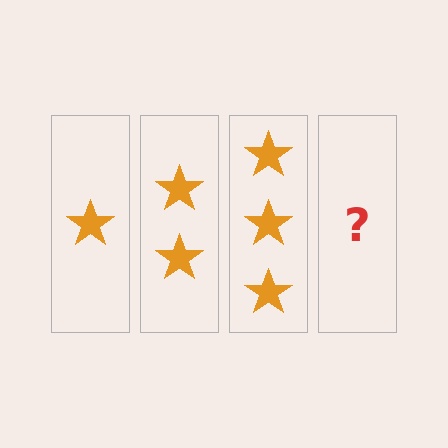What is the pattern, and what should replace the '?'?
The pattern is that each step adds one more star. The '?' should be 4 stars.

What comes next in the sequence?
The next element should be 4 stars.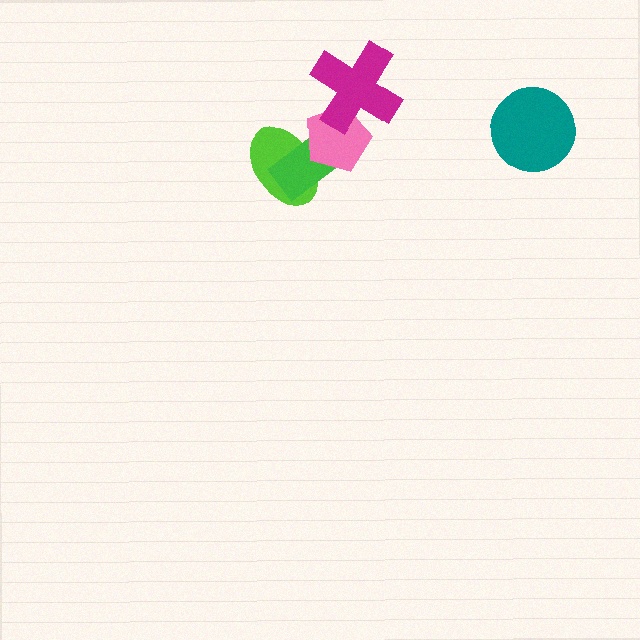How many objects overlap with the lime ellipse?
2 objects overlap with the lime ellipse.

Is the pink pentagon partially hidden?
Yes, it is partially covered by another shape.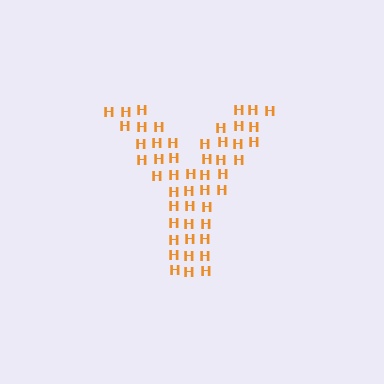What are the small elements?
The small elements are letter H's.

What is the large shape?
The large shape is the letter Y.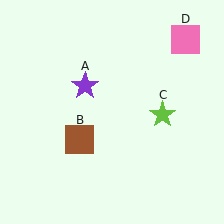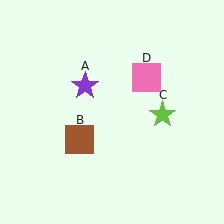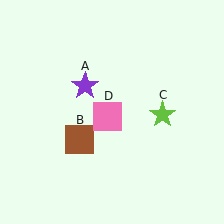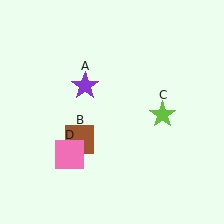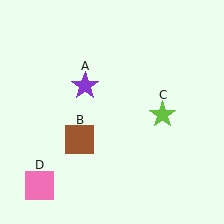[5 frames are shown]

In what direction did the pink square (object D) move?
The pink square (object D) moved down and to the left.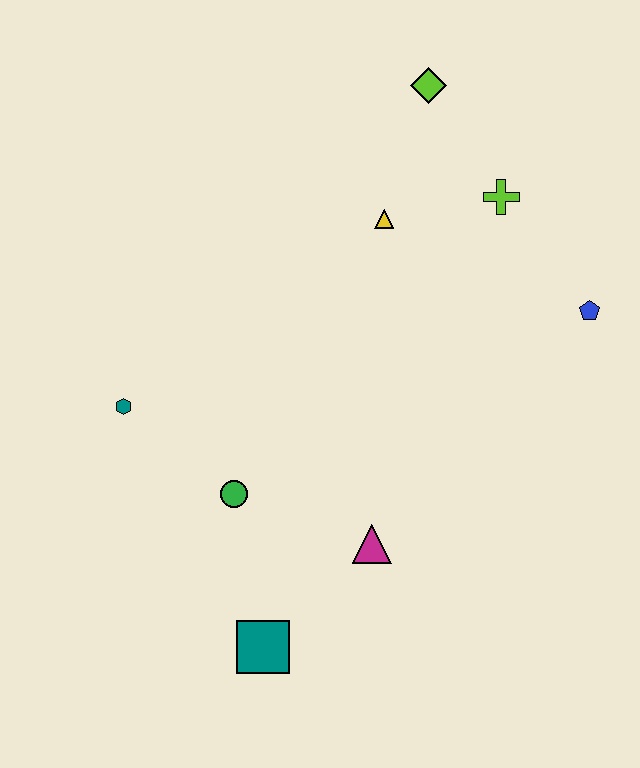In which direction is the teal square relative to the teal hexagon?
The teal square is below the teal hexagon.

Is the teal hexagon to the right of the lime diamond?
No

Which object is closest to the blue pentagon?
The lime cross is closest to the blue pentagon.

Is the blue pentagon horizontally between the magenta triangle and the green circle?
No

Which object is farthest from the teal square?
The lime diamond is farthest from the teal square.